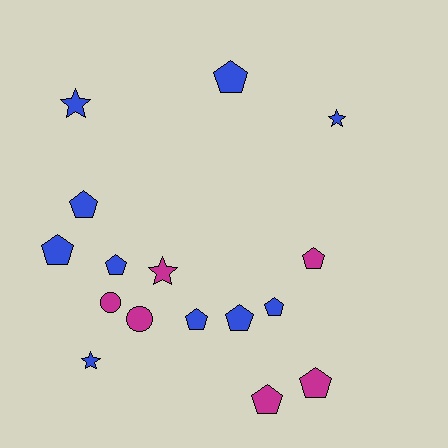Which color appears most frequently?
Blue, with 10 objects.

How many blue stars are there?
There are 3 blue stars.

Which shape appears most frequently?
Pentagon, with 10 objects.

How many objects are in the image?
There are 16 objects.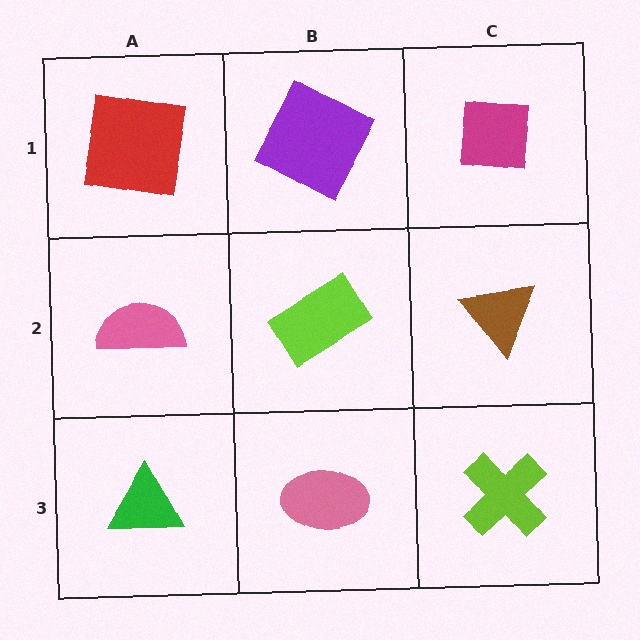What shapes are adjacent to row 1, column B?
A lime rectangle (row 2, column B), a red square (row 1, column A), a magenta square (row 1, column C).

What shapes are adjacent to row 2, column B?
A purple square (row 1, column B), a pink ellipse (row 3, column B), a pink semicircle (row 2, column A), a brown triangle (row 2, column C).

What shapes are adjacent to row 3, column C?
A brown triangle (row 2, column C), a pink ellipse (row 3, column B).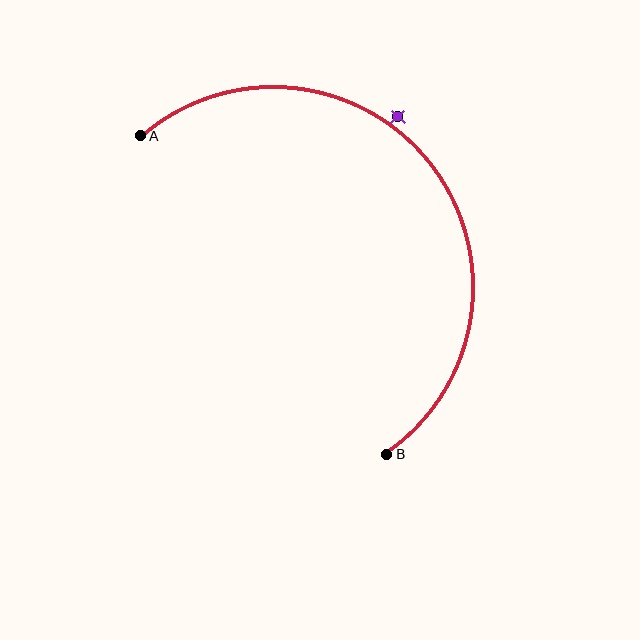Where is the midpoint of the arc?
The arc midpoint is the point on the curve farthest from the straight line joining A and B. It sits above and to the right of that line.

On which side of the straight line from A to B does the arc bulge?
The arc bulges above and to the right of the straight line connecting A and B.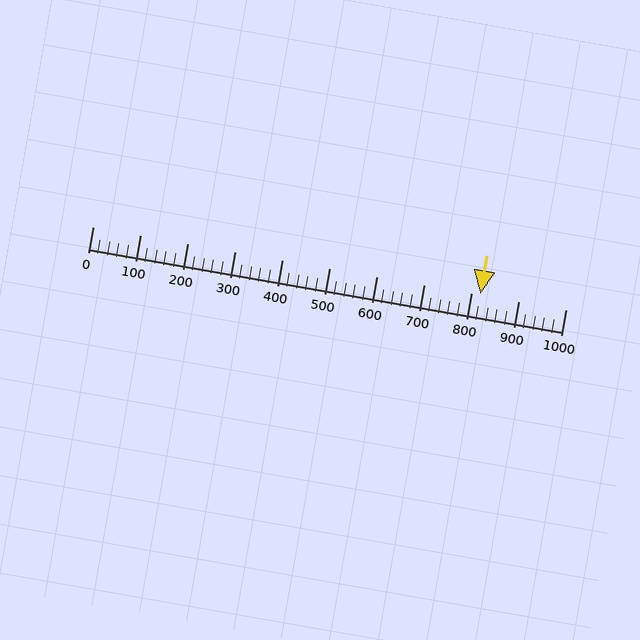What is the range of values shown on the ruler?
The ruler shows values from 0 to 1000.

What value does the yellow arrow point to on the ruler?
The yellow arrow points to approximately 820.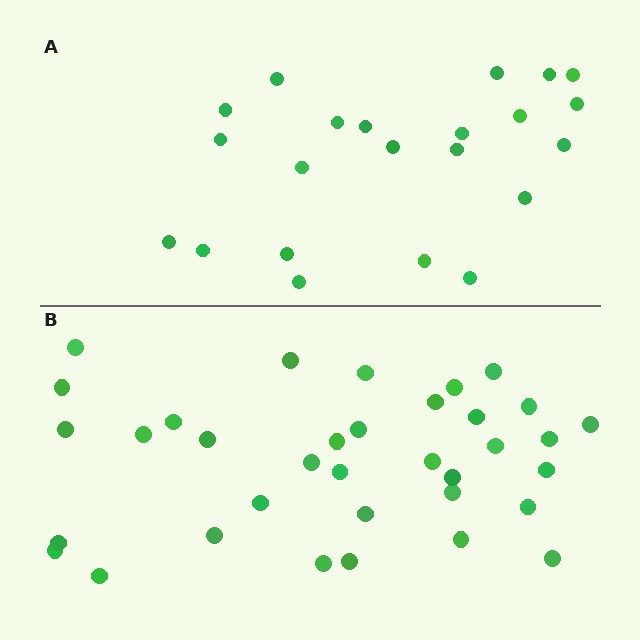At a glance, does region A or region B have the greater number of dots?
Region B (the bottom region) has more dots.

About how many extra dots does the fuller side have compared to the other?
Region B has approximately 15 more dots than region A.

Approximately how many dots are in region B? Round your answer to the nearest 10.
About 40 dots. (The exact count is 35, which rounds to 40.)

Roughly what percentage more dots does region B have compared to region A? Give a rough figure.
About 60% more.